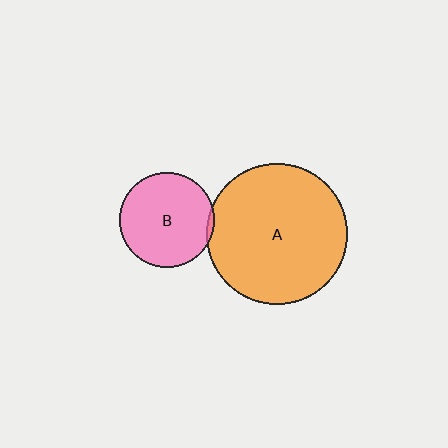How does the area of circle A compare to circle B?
Approximately 2.2 times.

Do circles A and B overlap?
Yes.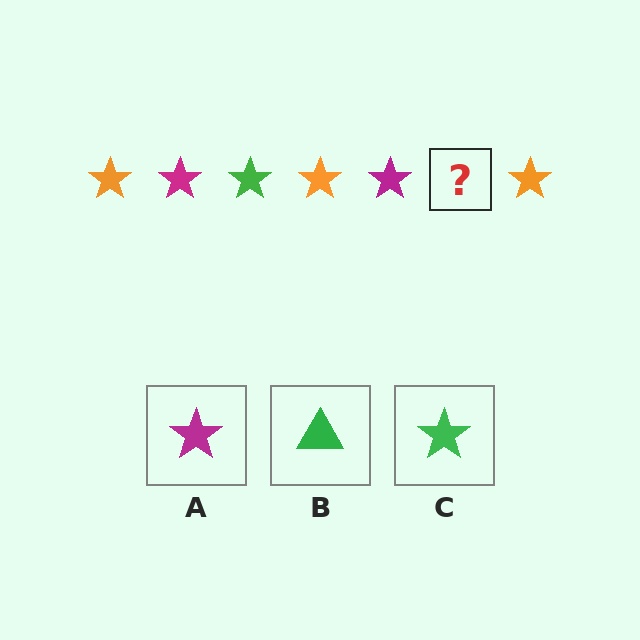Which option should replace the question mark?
Option C.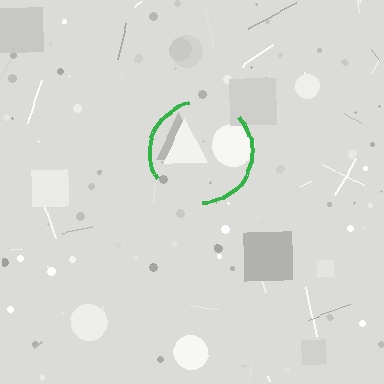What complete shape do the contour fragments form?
The contour fragments form a circle.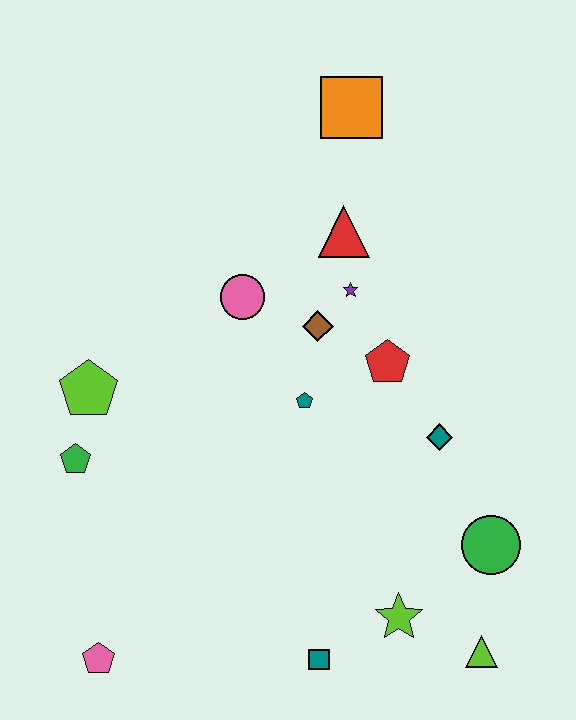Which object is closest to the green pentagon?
The lime pentagon is closest to the green pentagon.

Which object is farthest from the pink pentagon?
The orange square is farthest from the pink pentagon.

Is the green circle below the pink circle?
Yes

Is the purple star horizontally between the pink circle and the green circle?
Yes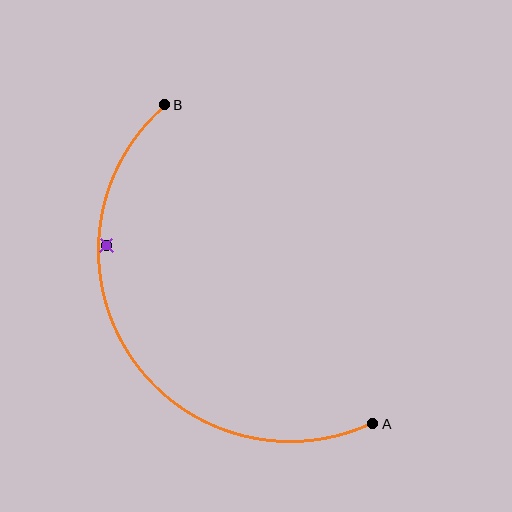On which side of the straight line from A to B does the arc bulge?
The arc bulges to the left of the straight line connecting A and B.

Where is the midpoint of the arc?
The arc midpoint is the point on the curve farthest from the straight line joining A and B. It sits to the left of that line.